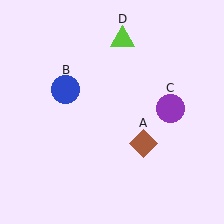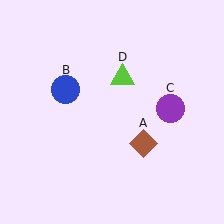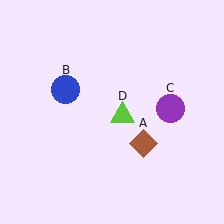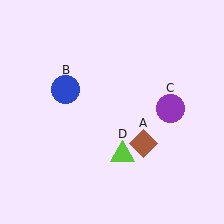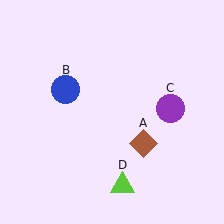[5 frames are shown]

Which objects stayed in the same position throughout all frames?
Brown diamond (object A) and blue circle (object B) and purple circle (object C) remained stationary.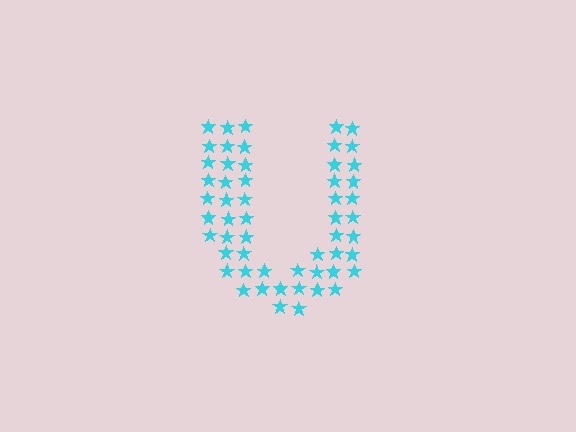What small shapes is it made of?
It is made of small stars.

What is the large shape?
The large shape is the letter U.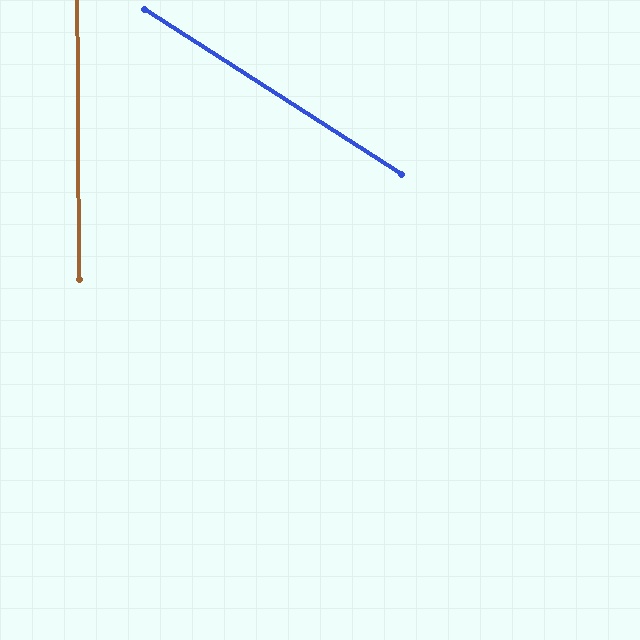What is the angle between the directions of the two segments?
Approximately 57 degrees.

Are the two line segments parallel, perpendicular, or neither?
Neither parallel nor perpendicular — they differ by about 57°.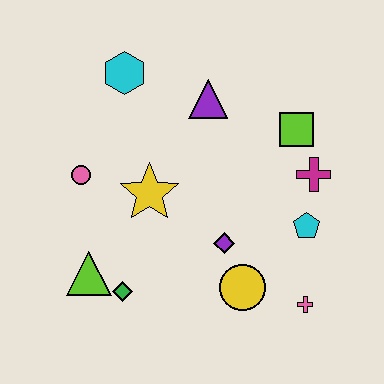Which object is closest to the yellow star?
The pink circle is closest to the yellow star.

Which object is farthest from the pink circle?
The pink cross is farthest from the pink circle.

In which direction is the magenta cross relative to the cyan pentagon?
The magenta cross is above the cyan pentagon.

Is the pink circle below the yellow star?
No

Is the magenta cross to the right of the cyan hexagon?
Yes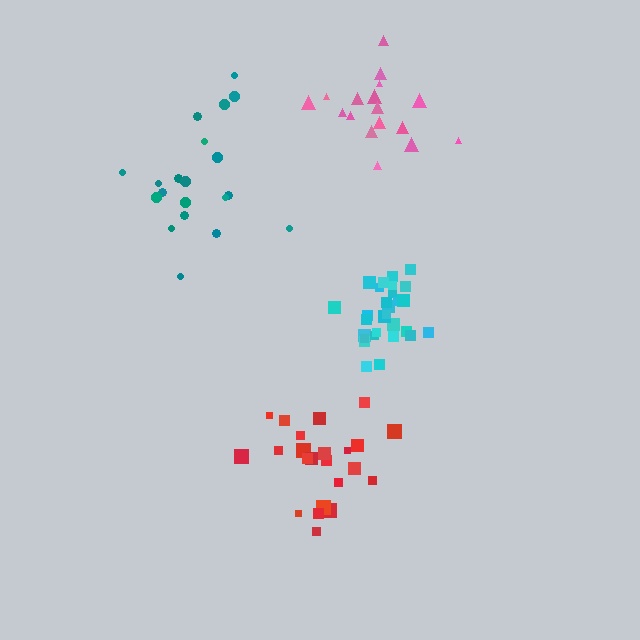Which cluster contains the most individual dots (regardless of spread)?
Cyan (29).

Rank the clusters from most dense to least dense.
cyan, pink, teal, red.